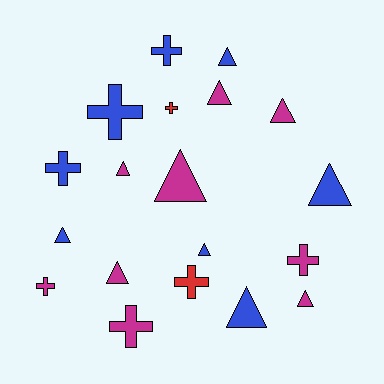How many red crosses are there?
There are 2 red crosses.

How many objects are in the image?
There are 19 objects.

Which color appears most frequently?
Magenta, with 9 objects.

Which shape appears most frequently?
Triangle, with 11 objects.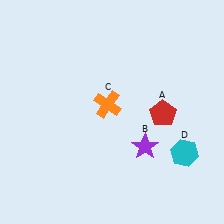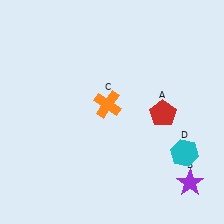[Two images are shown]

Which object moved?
The purple star (B) moved right.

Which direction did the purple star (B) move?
The purple star (B) moved right.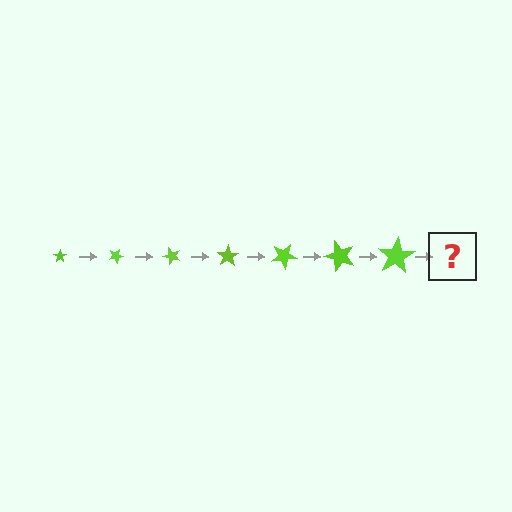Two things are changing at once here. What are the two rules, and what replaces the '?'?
The two rules are that the star grows larger each step and it rotates 25 degrees each step. The '?' should be a star, larger than the previous one and rotated 175 degrees from the start.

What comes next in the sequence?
The next element should be a star, larger than the previous one and rotated 175 degrees from the start.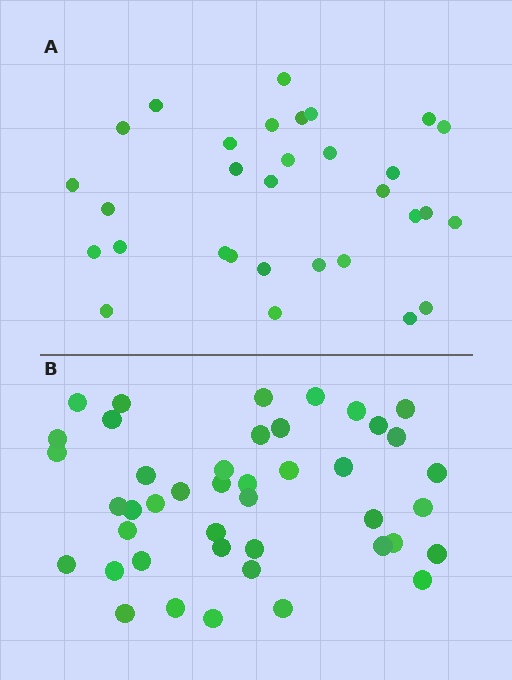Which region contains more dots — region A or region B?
Region B (the bottom region) has more dots.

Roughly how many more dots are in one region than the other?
Region B has roughly 12 or so more dots than region A.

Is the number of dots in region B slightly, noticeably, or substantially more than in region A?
Region B has noticeably more, but not dramatically so. The ratio is roughly 1.4 to 1.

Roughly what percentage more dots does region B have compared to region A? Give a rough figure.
About 40% more.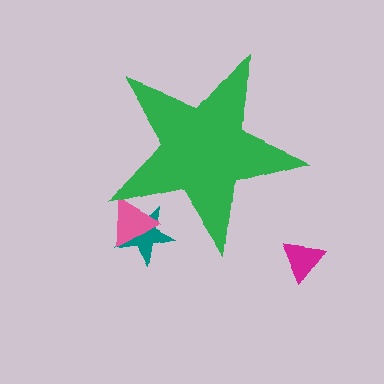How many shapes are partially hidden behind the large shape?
2 shapes are partially hidden.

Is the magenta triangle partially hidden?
No, the magenta triangle is fully visible.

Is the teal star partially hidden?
Yes, the teal star is partially hidden behind the green star.